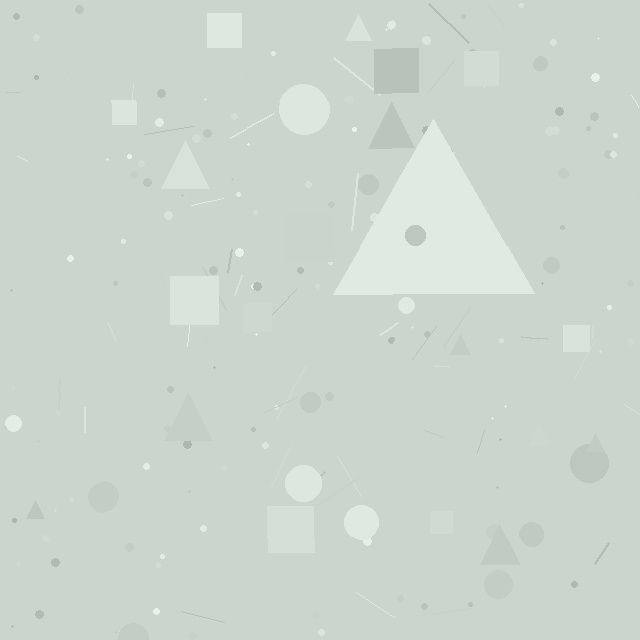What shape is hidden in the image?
A triangle is hidden in the image.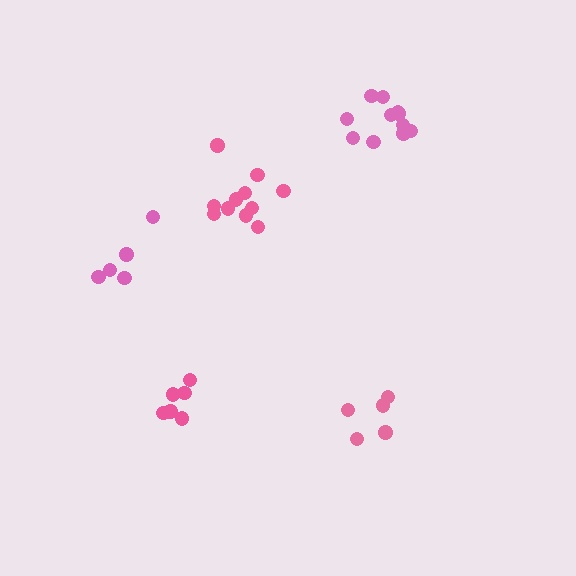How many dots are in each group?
Group 1: 5 dots, Group 2: 5 dots, Group 3: 11 dots, Group 4: 11 dots, Group 5: 6 dots (38 total).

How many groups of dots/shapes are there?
There are 5 groups.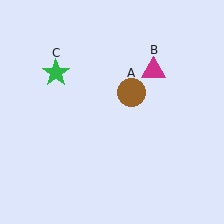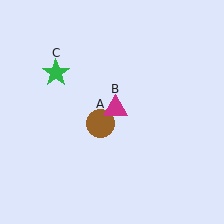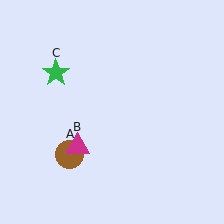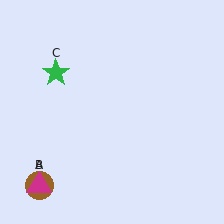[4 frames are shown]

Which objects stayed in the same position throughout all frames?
Green star (object C) remained stationary.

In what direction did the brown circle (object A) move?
The brown circle (object A) moved down and to the left.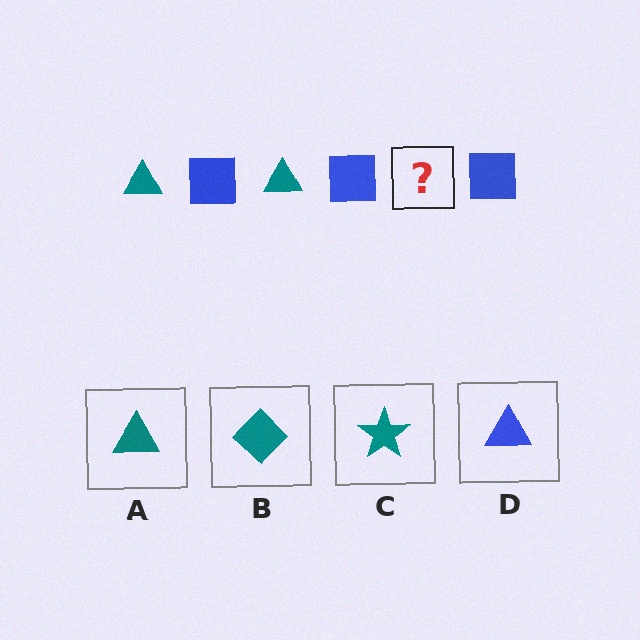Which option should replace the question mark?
Option A.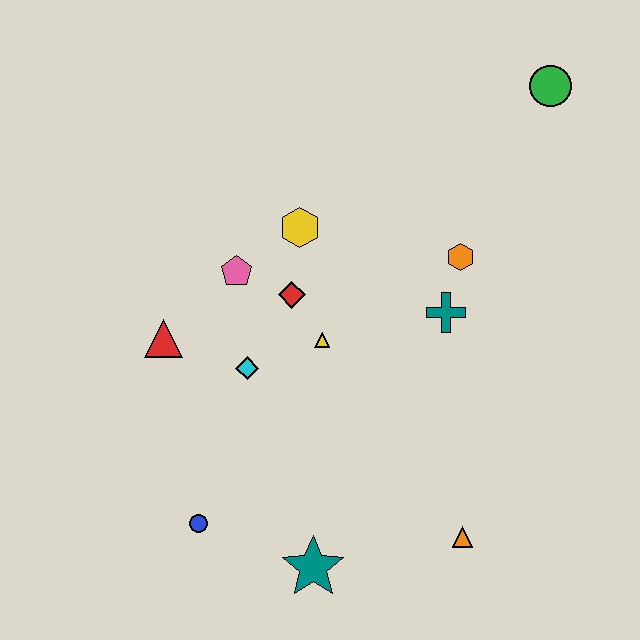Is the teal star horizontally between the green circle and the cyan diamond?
Yes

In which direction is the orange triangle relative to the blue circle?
The orange triangle is to the right of the blue circle.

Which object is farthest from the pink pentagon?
The green circle is farthest from the pink pentagon.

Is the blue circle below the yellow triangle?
Yes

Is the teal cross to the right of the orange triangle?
No